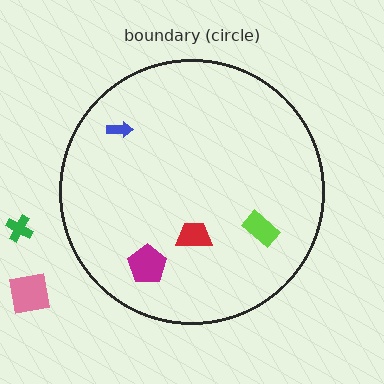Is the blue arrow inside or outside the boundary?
Inside.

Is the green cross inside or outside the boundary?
Outside.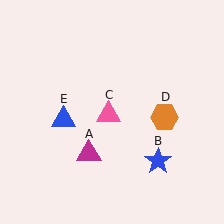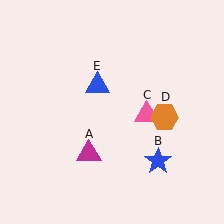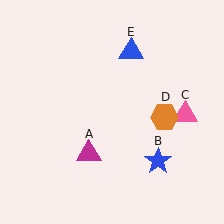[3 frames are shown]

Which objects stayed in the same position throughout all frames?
Magenta triangle (object A) and blue star (object B) and orange hexagon (object D) remained stationary.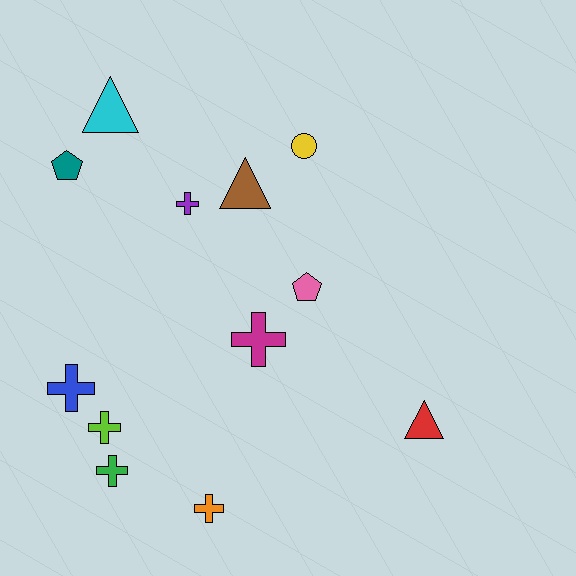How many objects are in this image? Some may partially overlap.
There are 12 objects.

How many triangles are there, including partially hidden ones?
There are 3 triangles.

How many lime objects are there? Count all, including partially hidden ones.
There is 1 lime object.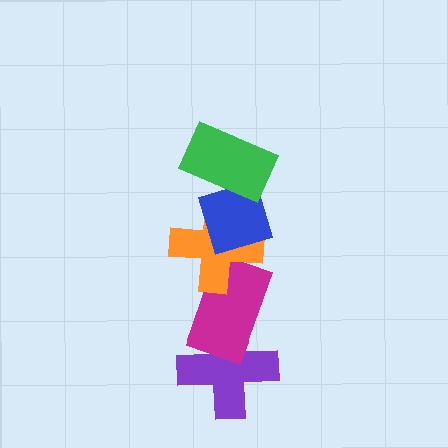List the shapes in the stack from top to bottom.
From top to bottom: the green rectangle, the blue diamond, the orange cross, the magenta rectangle, the purple cross.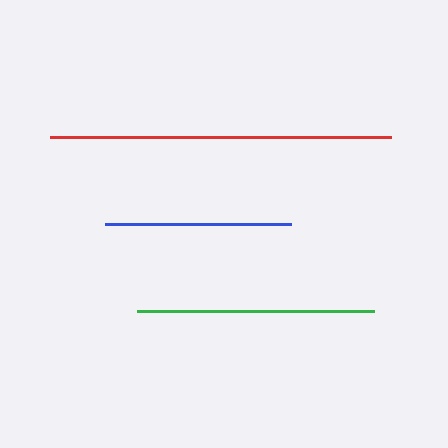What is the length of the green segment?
The green segment is approximately 238 pixels long.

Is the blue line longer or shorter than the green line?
The green line is longer than the blue line.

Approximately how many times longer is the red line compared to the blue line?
The red line is approximately 1.8 times the length of the blue line.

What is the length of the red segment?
The red segment is approximately 341 pixels long.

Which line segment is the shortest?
The blue line is the shortest at approximately 186 pixels.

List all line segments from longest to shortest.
From longest to shortest: red, green, blue.